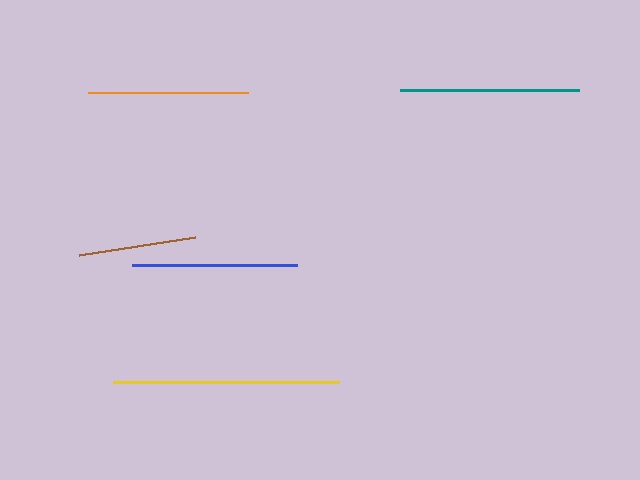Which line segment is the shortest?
The brown line is the shortest at approximately 117 pixels.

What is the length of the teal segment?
The teal segment is approximately 178 pixels long.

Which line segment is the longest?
The yellow line is the longest at approximately 225 pixels.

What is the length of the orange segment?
The orange segment is approximately 161 pixels long.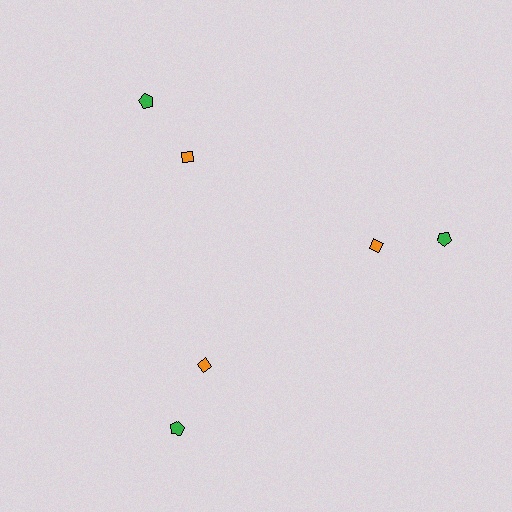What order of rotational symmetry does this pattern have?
This pattern has 3-fold rotational symmetry.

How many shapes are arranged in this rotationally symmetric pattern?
There are 6 shapes, arranged in 3 groups of 2.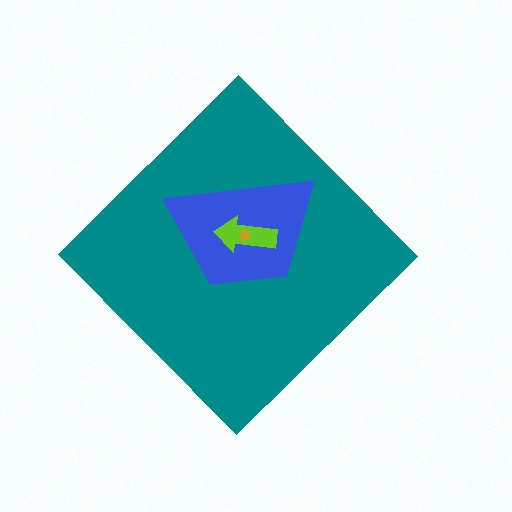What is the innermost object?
The orange star.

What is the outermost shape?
The teal diamond.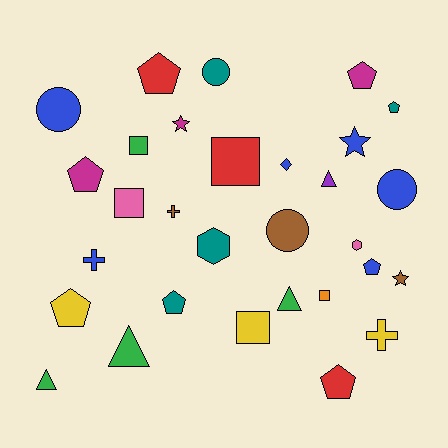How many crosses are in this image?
There are 3 crosses.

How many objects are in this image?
There are 30 objects.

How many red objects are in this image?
There are 3 red objects.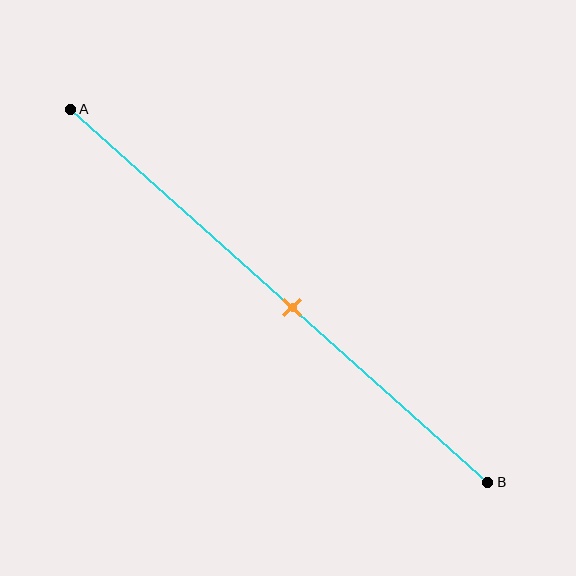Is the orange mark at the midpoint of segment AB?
No, the mark is at about 55% from A, not at the 50% midpoint.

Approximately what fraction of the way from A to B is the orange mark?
The orange mark is approximately 55% of the way from A to B.